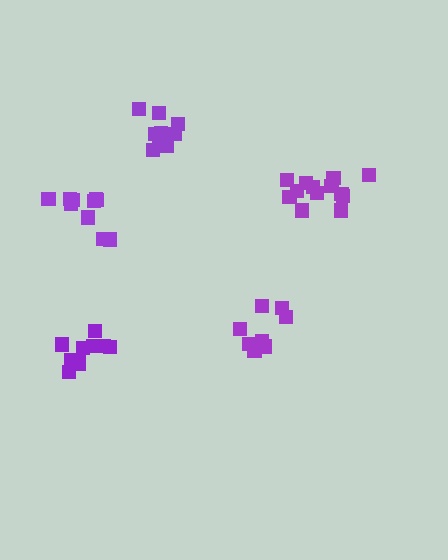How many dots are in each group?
Group 1: 9 dots, Group 2: 10 dots, Group 3: 13 dots, Group 4: 8 dots, Group 5: 10 dots (50 total).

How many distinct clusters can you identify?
There are 5 distinct clusters.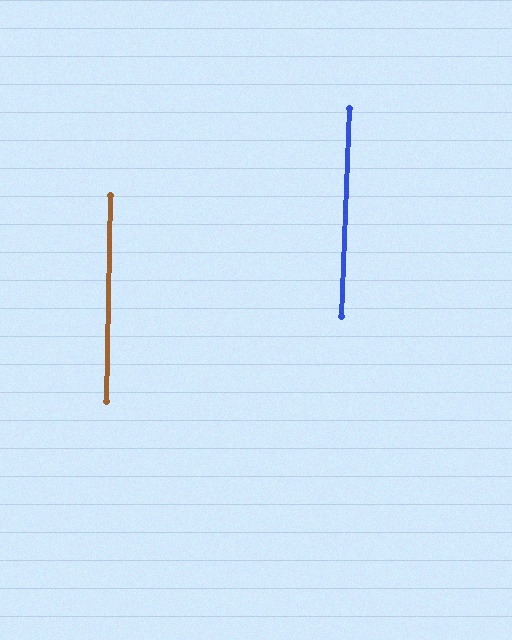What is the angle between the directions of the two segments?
Approximately 1 degree.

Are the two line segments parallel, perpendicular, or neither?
Parallel — their directions differ by only 0.9°.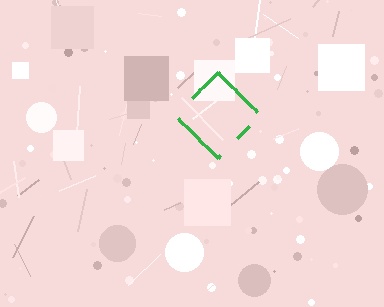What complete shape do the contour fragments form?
The contour fragments form a diamond.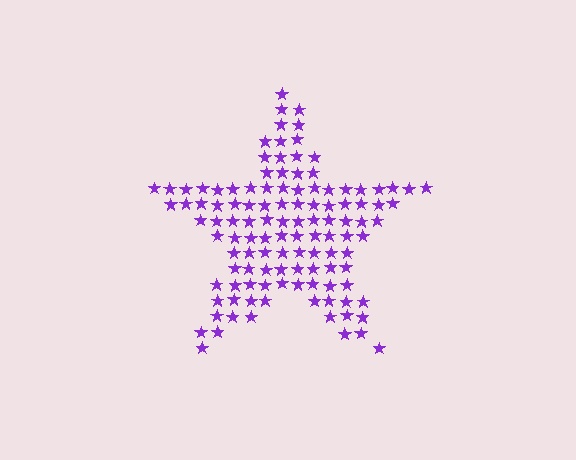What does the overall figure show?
The overall figure shows a star.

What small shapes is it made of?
It is made of small stars.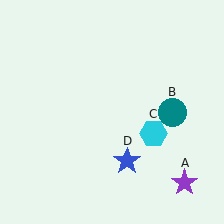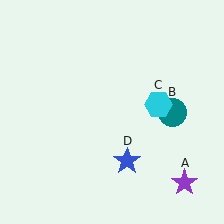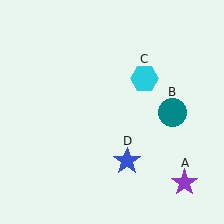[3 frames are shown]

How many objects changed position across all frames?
1 object changed position: cyan hexagon (object C).